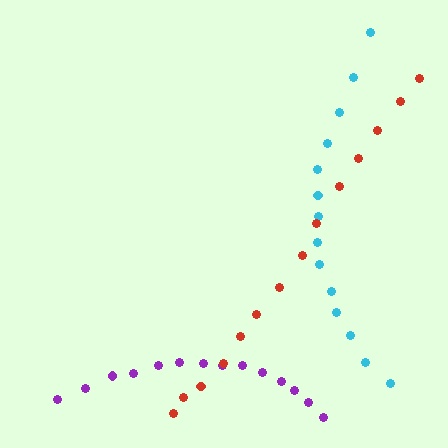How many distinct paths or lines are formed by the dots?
There are 3 distinct paths.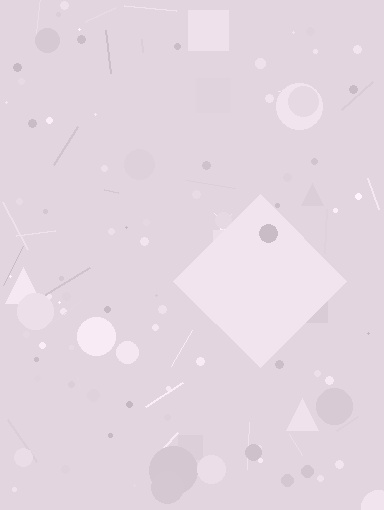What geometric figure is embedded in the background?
A diamond is embedded in the background.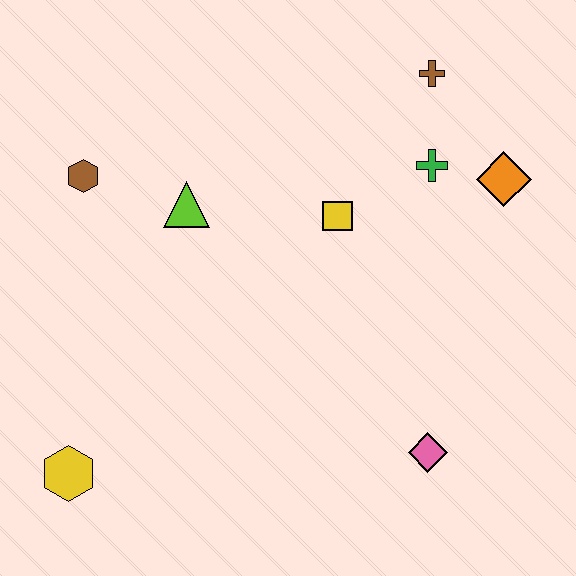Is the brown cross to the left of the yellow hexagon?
No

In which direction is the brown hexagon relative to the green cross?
The brown hexagon is to the left of the green cross.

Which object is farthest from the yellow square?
The yellow hexagon is farthest from the yellow square.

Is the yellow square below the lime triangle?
Yes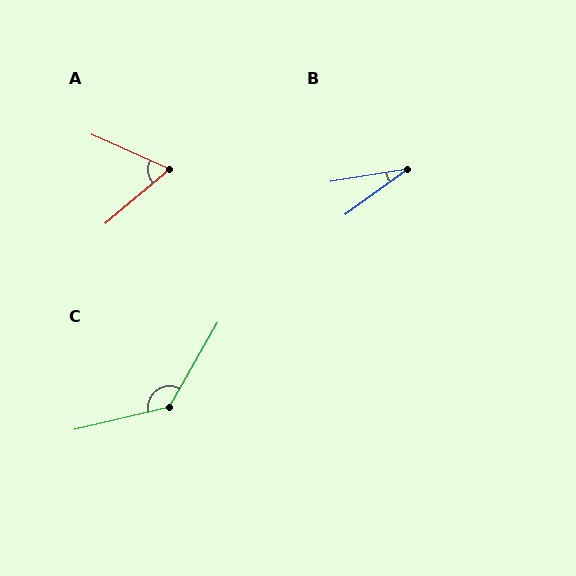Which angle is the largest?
C, at approximately 133 degrees.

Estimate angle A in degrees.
Approximately 64 degrees.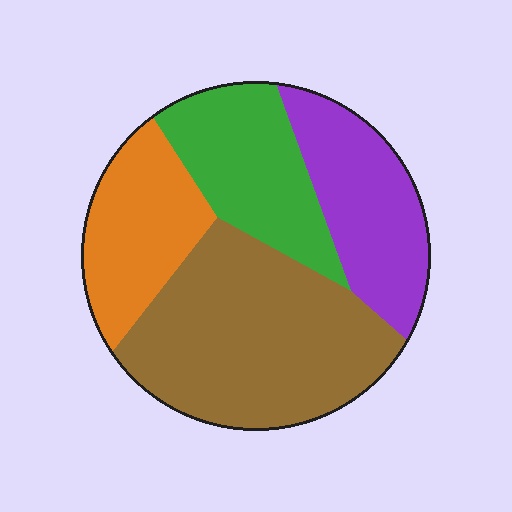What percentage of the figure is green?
Green covers around 20% of the figure.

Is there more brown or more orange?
Brown.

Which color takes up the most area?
Brown, at roughly 40%.